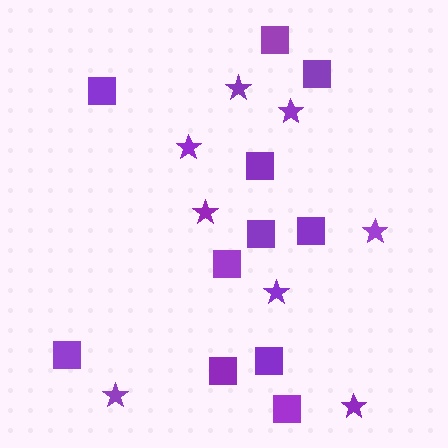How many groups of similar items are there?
There are 2 groups: one group of stars (8) and one group of squares (11).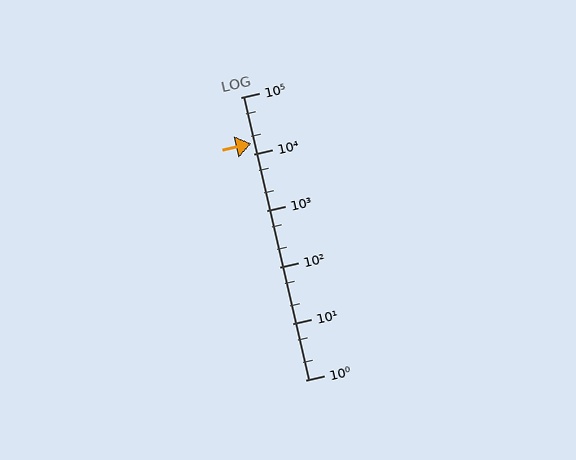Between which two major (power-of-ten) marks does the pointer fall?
The pointer is between 10000 and 100000.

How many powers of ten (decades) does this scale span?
The scale spans 5 decades, from 1 to 100000.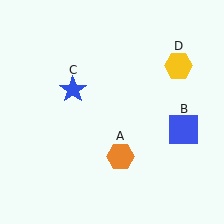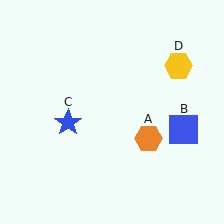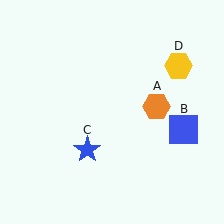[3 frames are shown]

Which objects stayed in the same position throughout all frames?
Blue square (object B) and yellow hexagon (object D) remained stationary.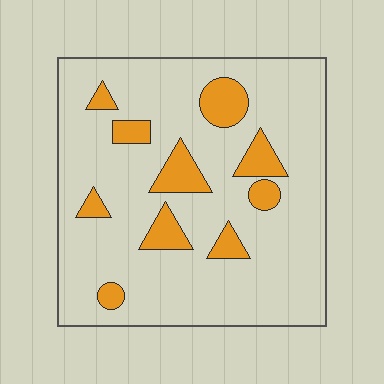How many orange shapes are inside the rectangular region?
10.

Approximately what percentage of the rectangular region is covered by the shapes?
Approximately 15%.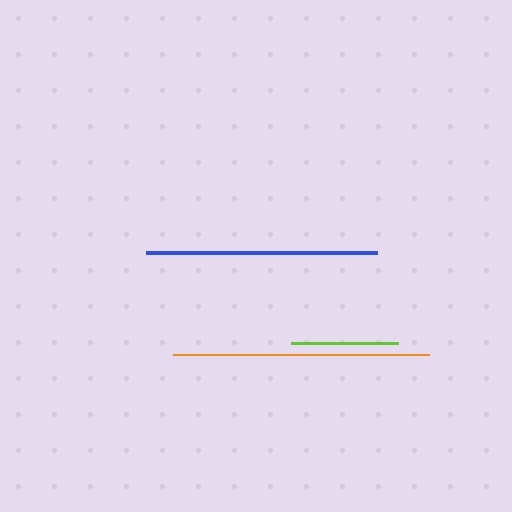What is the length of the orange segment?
The orange segment is approximately 256 pixels long.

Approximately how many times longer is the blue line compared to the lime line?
The blue line is approximately 2.2 times the length of the lime line.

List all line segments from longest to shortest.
From longest to shortest: orange, blue, lime.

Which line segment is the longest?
The orange line is the longest at approximately 256 pixels.